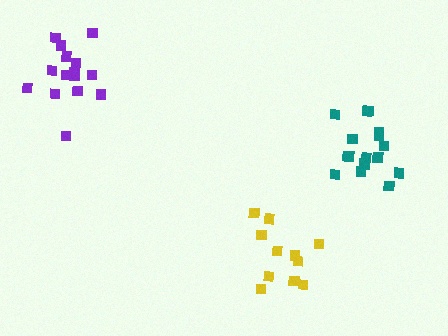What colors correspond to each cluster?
The clusters are colored: purple, teal, yellow.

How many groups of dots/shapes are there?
There are 3 groups.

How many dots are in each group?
Group 1: 15 dots, Group 2: 16 dots, Group 3: 11 dots (42 total).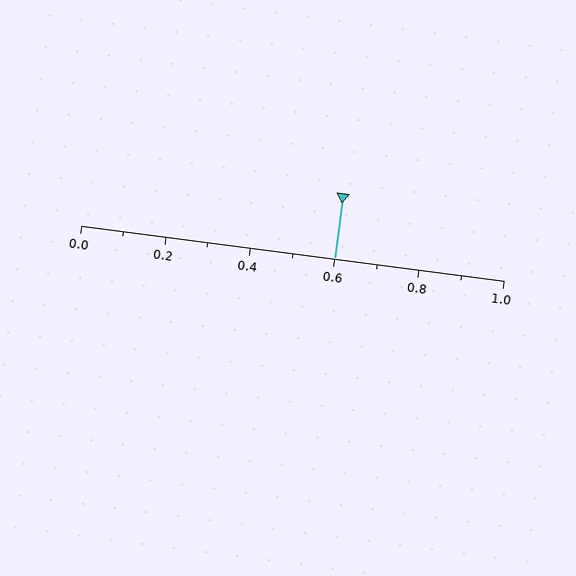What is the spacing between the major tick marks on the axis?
The major ticks are spaced 0.2 apart.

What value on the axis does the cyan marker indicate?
The marker indicates approximately 0.6.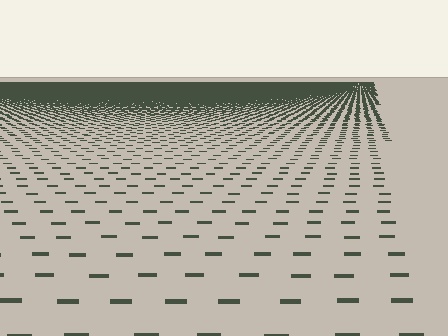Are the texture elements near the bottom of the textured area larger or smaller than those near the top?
Larger. Near the bottom, elements are closer to the viewer and appear at a bigger on-screen size.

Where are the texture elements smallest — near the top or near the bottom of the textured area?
Near the top.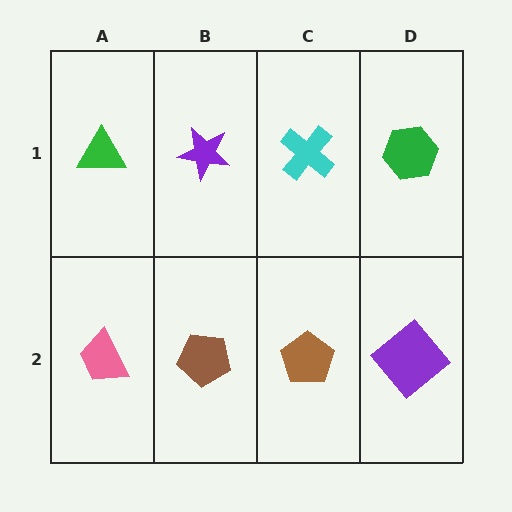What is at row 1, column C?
A cyan cross.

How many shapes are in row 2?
4 shapes.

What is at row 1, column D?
A green hexagon.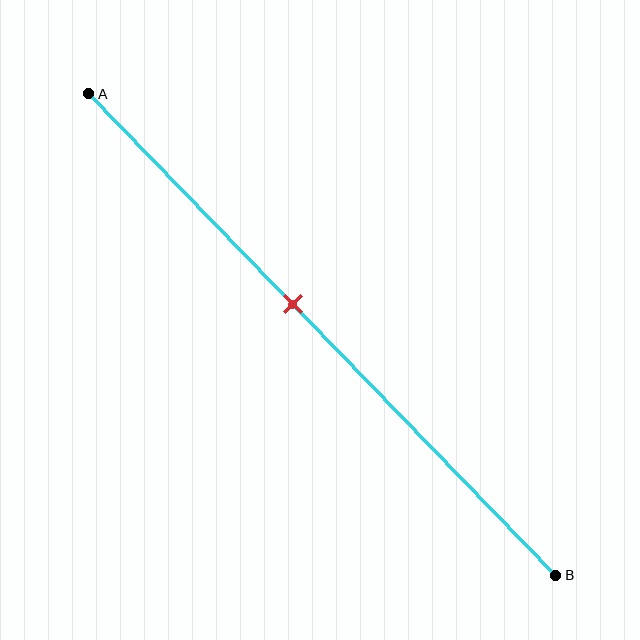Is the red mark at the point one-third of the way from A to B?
No, the mark is at about 45% from A, not at the 33% one-third point.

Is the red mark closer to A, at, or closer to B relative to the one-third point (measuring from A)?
The red mark is closer to point B than the one-third point of segment AB.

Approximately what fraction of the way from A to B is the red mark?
The red mark is approximately 45% of the way from A to B.